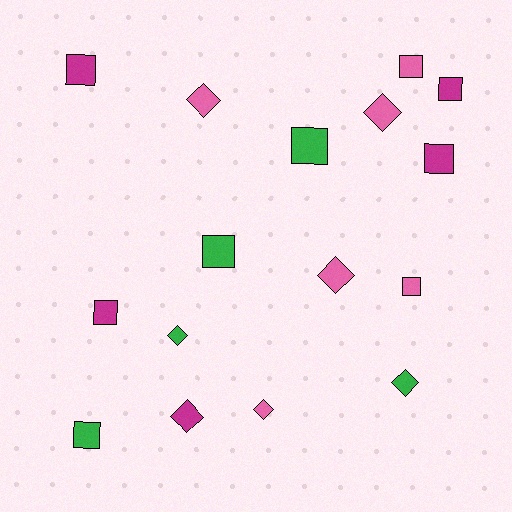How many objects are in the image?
There are 16 objects.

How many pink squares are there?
There are 2 pink squares.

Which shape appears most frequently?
Square, with 9 objects.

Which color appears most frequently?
Pink, with 6 objects.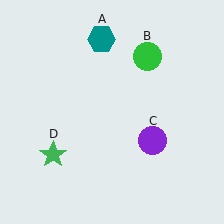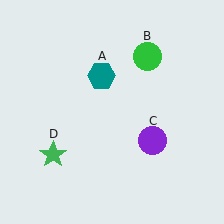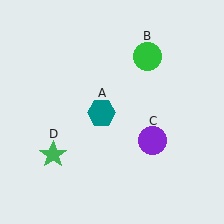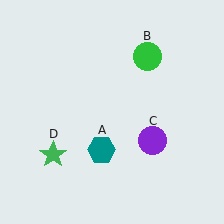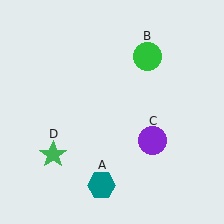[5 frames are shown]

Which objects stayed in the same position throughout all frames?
Green circle (object B) and purple circle (object C) and green star (object D) remained stationary.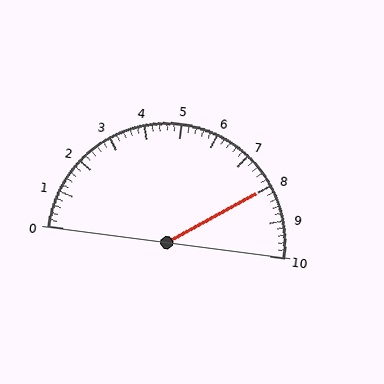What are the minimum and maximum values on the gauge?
The gauge ranges from 0 to 10.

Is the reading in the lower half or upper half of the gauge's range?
The reading is in the upper half of the range (0 to 10).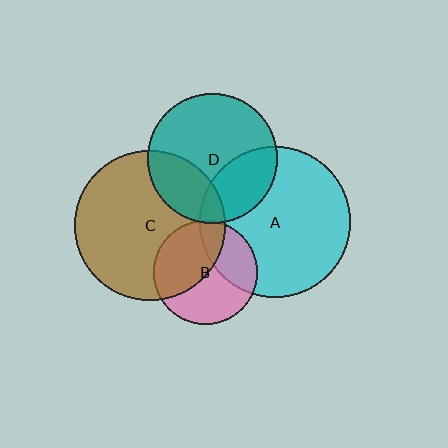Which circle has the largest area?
Circle A (cyan).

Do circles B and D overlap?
Yes.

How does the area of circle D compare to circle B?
Approximately 1.6 times.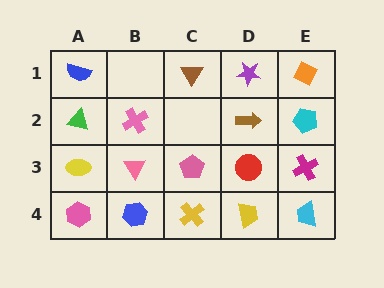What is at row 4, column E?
A cyan trapezoid.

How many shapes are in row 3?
5 shapes.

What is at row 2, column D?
A brown arrow.